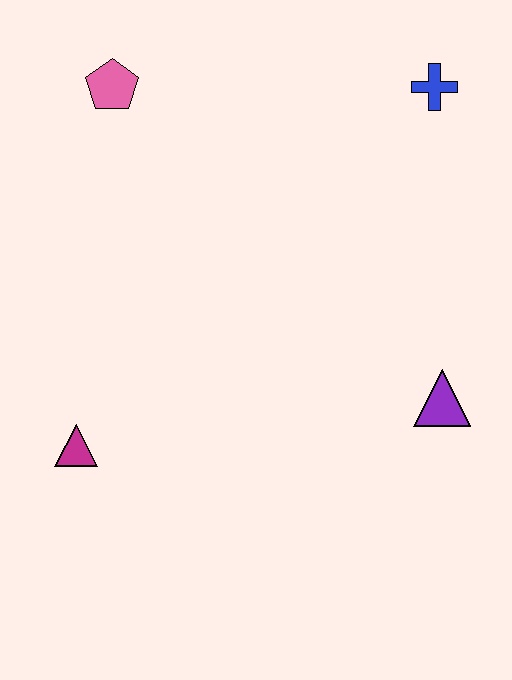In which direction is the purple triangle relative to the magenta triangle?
The purple triangle is to the right of the magenta triangle.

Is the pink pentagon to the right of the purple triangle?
No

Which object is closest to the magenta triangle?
The pink pentagon is closest to the magenta triangle.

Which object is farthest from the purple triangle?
The pink pentagon is farthest from the purple triangle.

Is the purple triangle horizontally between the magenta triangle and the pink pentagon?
No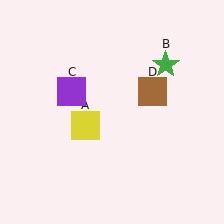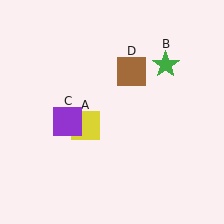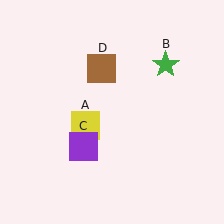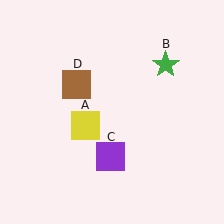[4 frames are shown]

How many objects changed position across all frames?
2 objects changed position: purple square (object C), brown square (object D).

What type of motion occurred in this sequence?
The purple square (object C), brown square (object D) rotated counterclockwise around the center of the scene.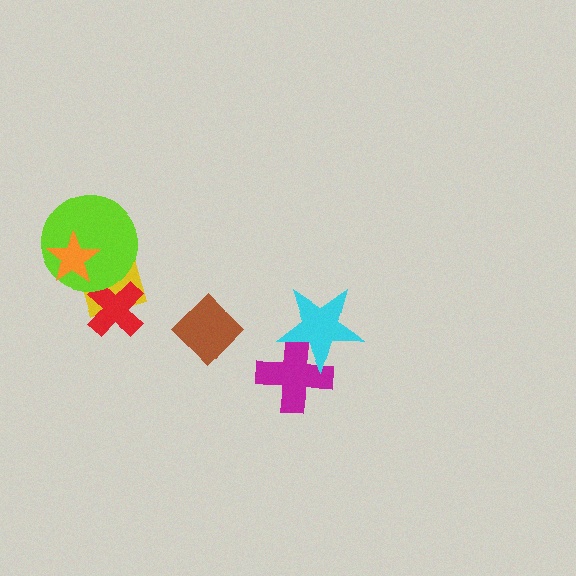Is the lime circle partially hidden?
Yes, it is partially covered by another shape.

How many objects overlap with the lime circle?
2 objects overlap with the lime circle.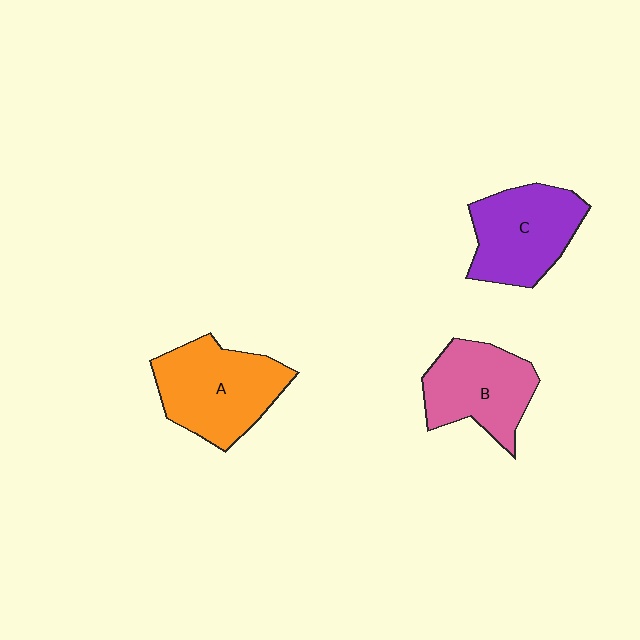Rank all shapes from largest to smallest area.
From largest to smallest: A (orange), C (purple), B (pink).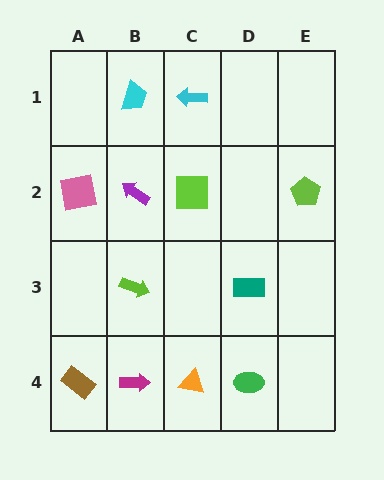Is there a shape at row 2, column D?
No, that cell is empty.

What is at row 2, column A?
A pink square.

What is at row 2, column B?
A purple arrow.